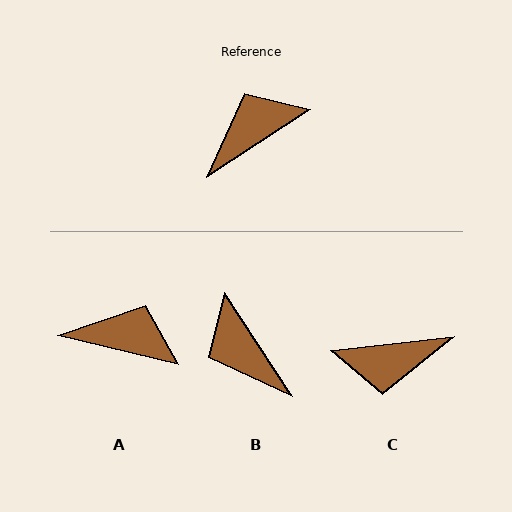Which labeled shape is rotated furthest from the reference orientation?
C, about 153 degrees away.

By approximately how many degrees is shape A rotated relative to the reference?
Approximately 47 degrees clockwise.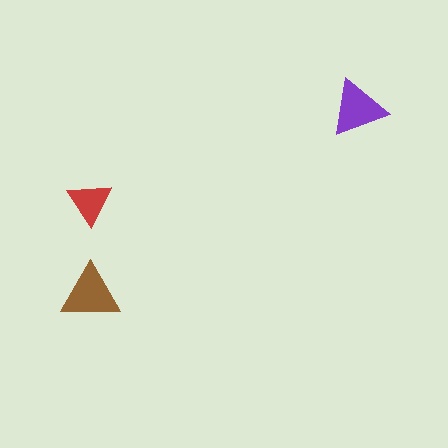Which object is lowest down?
The brown triangle is bottommost.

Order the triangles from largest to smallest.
the brown one, the purple one, the red one.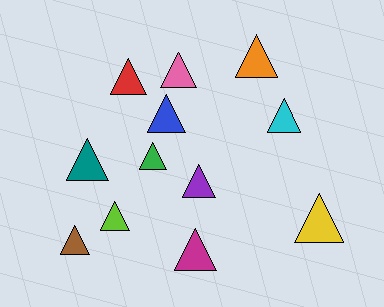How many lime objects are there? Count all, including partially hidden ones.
There is 1 lime object.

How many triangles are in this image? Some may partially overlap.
There are 12 triangles.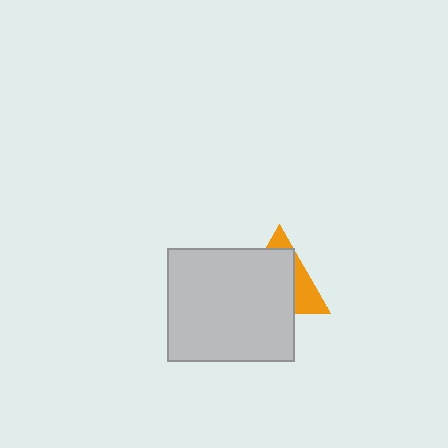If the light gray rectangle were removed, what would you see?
You would see the complete orange triangle.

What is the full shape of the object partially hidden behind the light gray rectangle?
The partially hidden object is an orange triangle.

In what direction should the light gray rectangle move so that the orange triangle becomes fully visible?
The light gray rectangle should move toward the lower-left. That is the shortest direction to clear the overlap and leave the orange triangle fully visible.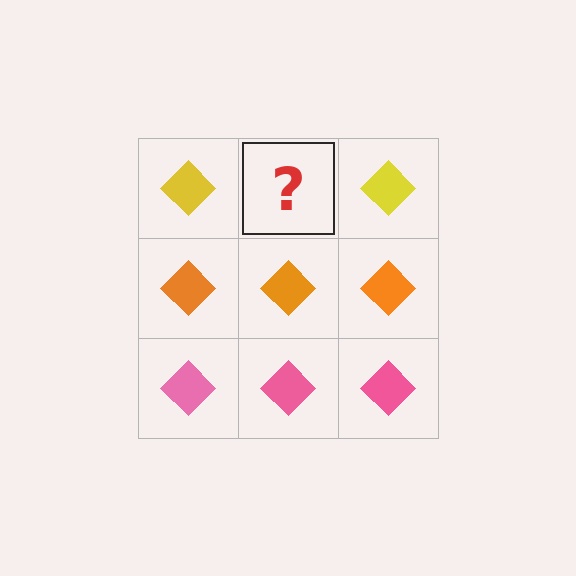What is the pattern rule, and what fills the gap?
The rule is that each row has a consistent color. The gap should be filled with a yellow diamond.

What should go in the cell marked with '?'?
The missing cell should contain a yellow diamond.